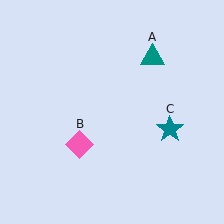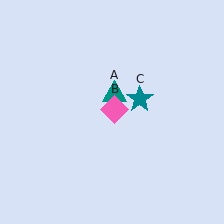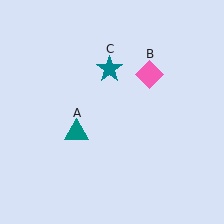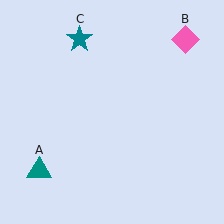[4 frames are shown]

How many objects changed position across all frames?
3 objects changed position: teal triangle (object A), pink diamond (object B), teal star (object C).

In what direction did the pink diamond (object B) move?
The pink diamond (object B) moved up and to the right.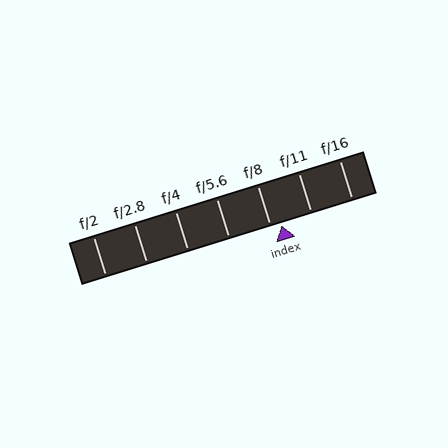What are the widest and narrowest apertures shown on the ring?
The widest aperture shown is f/2 and the narrowest is f/16.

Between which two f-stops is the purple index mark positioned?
The index mark is between f/8 and f/11.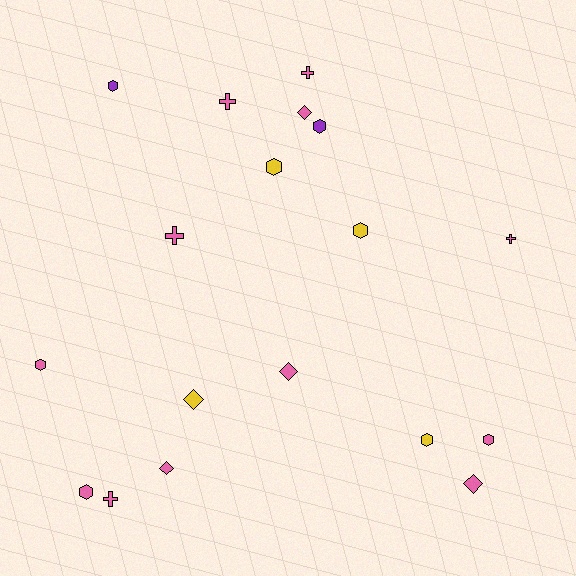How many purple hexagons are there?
There are 2 purple hexagons.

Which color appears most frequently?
Pink, with 12 objects.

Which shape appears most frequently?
Hexagon, with 8 objects.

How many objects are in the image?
There are 18 objects.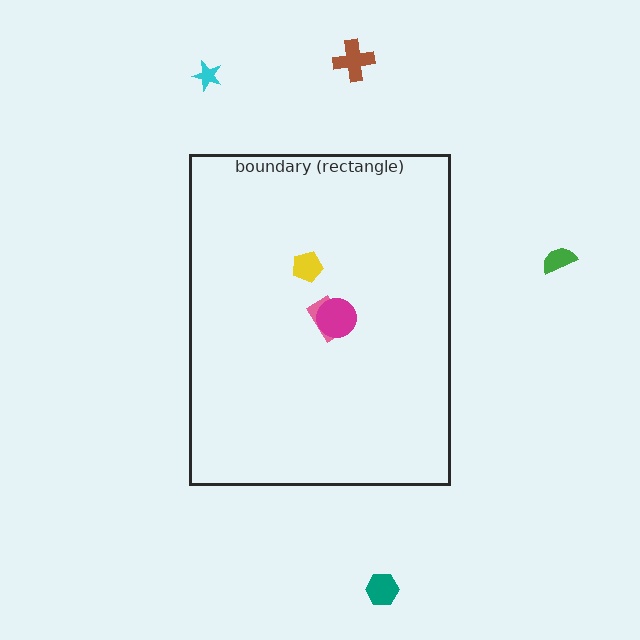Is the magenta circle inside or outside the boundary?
Inside.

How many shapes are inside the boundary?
3 inside, 4 outside.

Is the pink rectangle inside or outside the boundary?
Inside.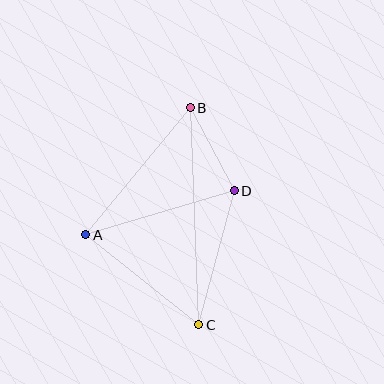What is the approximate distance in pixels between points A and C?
The distance between A and C is approximately 144 pixels.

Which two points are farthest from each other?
Points B and C are farthest from each other.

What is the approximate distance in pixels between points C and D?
The distance between C and D is approximately 139 pixels.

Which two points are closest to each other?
Points B and D are closest to each other.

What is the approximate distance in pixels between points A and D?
The distance between A and D is approximately 155 pixels.